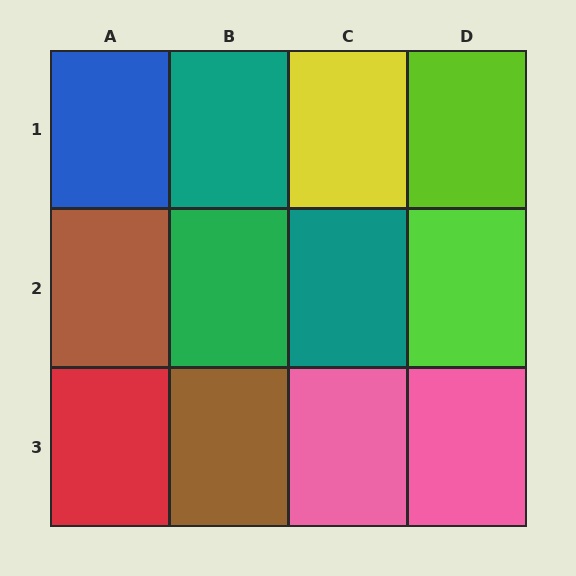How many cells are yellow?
1 cell is yellow.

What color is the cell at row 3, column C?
Pink.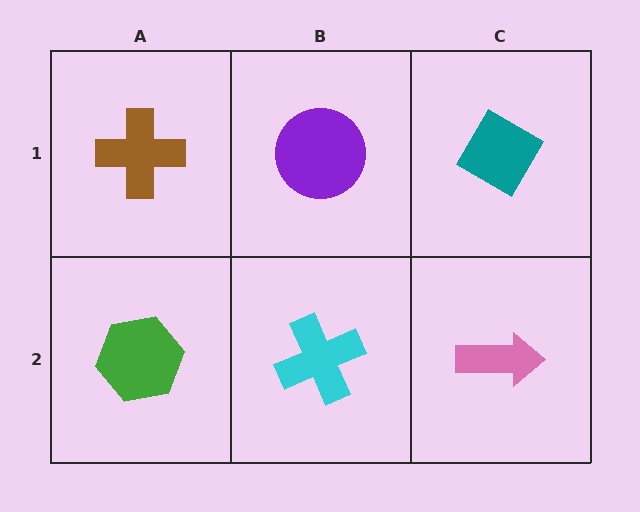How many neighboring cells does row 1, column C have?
2.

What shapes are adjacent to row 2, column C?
A teal diamond (row 1, column C), a cyan cross (row 2, column B).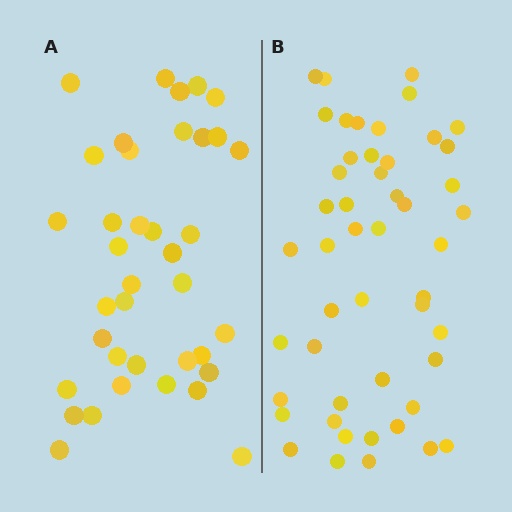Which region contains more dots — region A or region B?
Region B (the right region) has more dots.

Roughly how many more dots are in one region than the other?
Region B has roughly 12 or so more dots than region A.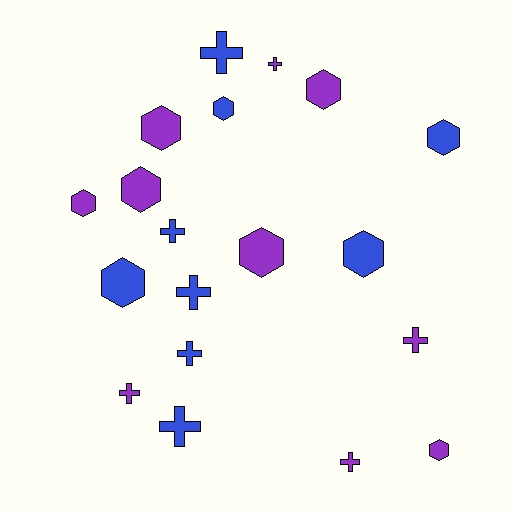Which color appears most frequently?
Purple, with 10 objects.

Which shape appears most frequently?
Hexagon, with 10 objects.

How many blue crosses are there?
There are 5 blue crosses.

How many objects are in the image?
There are 19 objects.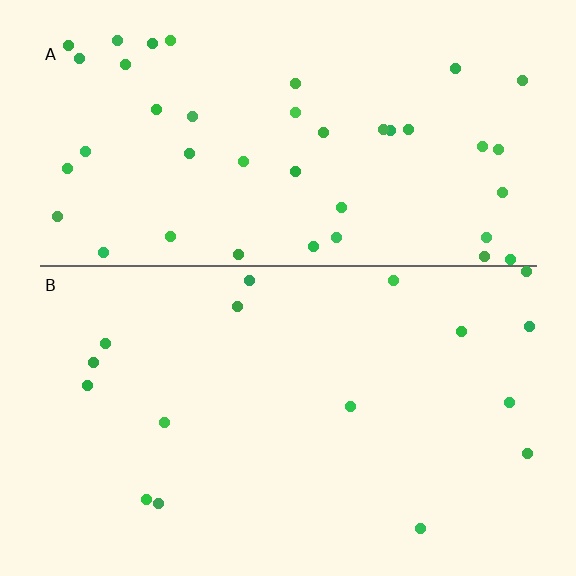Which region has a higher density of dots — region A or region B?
A (the top).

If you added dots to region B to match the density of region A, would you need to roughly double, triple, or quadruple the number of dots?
Approximately triple.